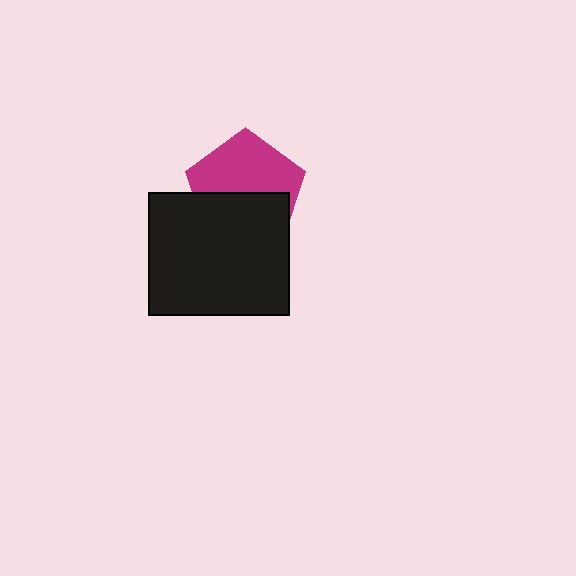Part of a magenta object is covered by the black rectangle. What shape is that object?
It is a pentagon.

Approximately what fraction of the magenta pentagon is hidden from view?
Roughly 46% of the magenta pentagon is hidden behind the black rectangle.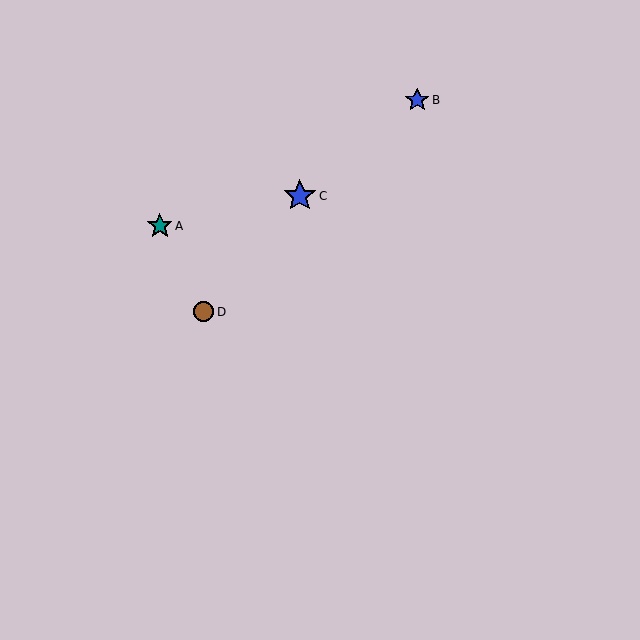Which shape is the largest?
The blue star (labeled C) is the largest.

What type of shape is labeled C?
Shape C is a blue star.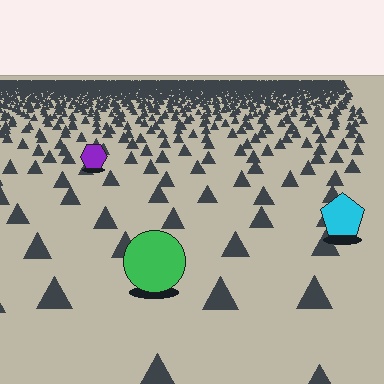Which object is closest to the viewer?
The green circle is closest. The texture marks near it are larger and more spread out.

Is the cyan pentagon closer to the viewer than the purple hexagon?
Yes. The cyan pentagon is closer — you can tell from the texture gradient: the ground texture is coarser near it.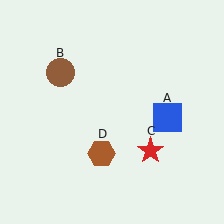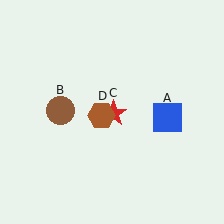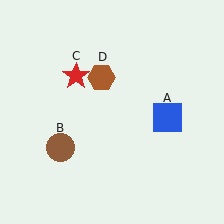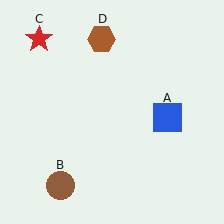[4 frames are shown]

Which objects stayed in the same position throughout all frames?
Blue square (object A) remained stationary.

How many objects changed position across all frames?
3 objects changed position: brown circle (object B), red star (object C), brown hexagon (object D).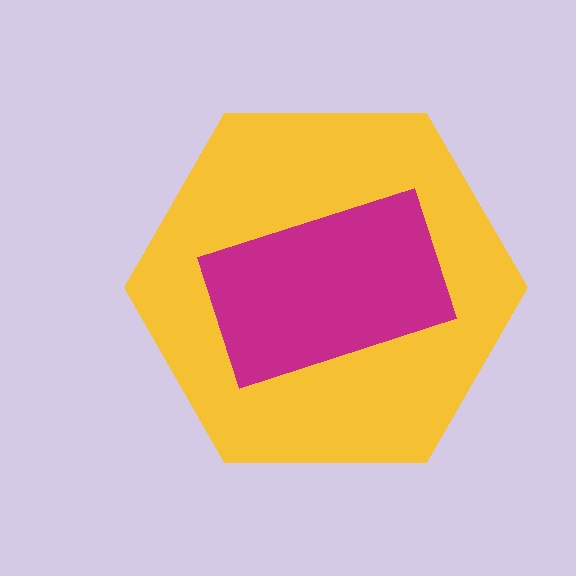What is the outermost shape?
The yellow hexagon.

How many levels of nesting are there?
2.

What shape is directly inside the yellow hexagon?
The magenta rectangle.